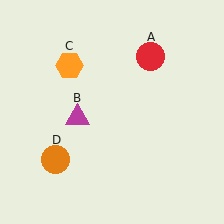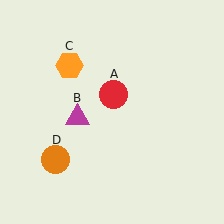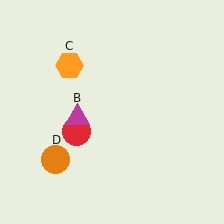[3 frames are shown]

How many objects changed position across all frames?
1 object changed position: red circle (object A).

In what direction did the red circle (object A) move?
The red circle (object A) moved down and to the left.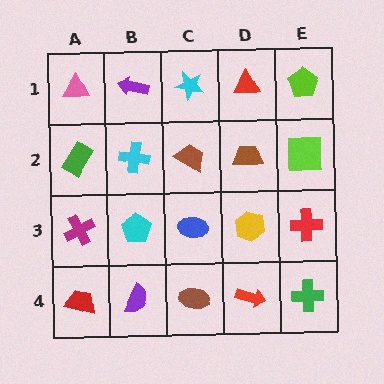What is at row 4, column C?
A brown ellipse.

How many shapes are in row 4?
5 shapes.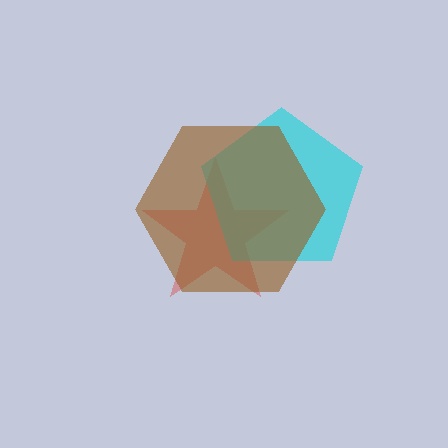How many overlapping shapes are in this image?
There are 3 overlapping shapes in the image.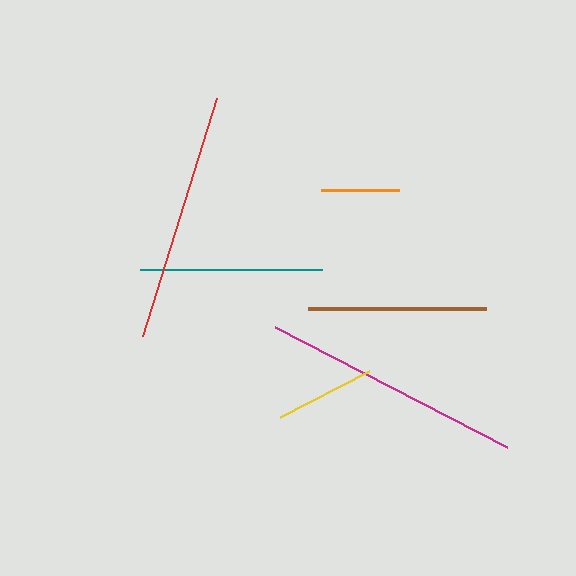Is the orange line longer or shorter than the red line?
The red line is longer than the orange line.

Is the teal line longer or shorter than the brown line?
The teal line is longer than the brown line.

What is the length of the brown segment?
The brown segment is approximately 178 pixels long.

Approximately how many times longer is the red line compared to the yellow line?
The red line is approximately 2.5 times the length of the yellow line.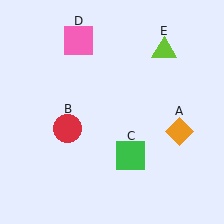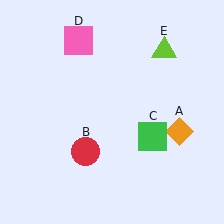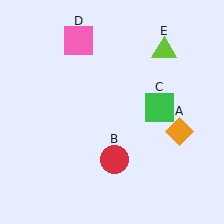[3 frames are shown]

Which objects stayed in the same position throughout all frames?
Orange diamond (object A) and pink square (object D) and lime triangle (object E) remained stationary.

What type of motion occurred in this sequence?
The red circle (object B), green square (object C) rotated counterclockwise around the center of the scene.